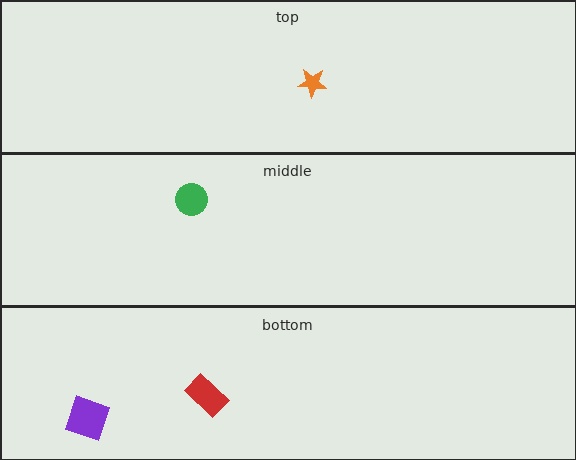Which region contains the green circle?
The middle region.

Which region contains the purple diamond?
The bottom region.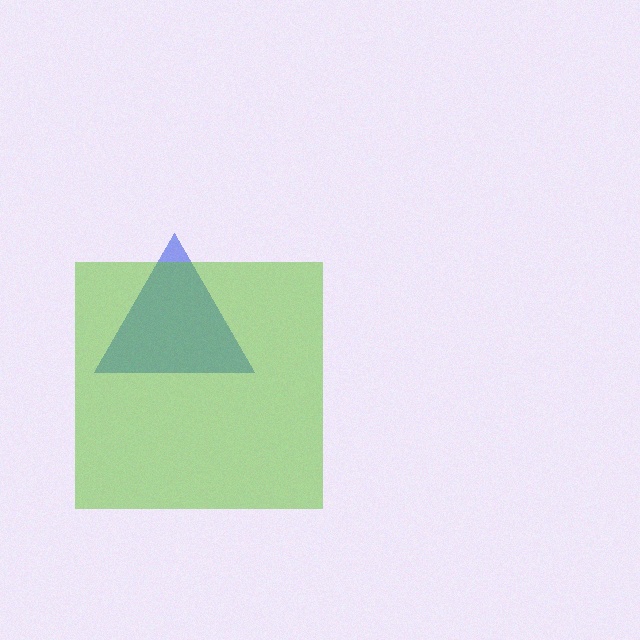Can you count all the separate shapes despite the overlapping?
Yes, there are 2 separate shapes.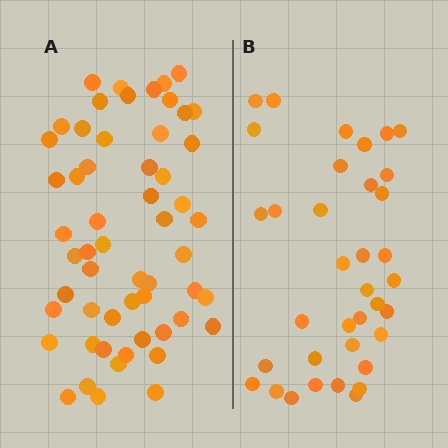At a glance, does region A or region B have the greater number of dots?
Region A (the left region) has more dots.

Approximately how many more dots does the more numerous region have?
Region A has approximately 20 more dots than region B.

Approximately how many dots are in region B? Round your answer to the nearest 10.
About 40 dots. (The exact count is 36, which rounds to 40.)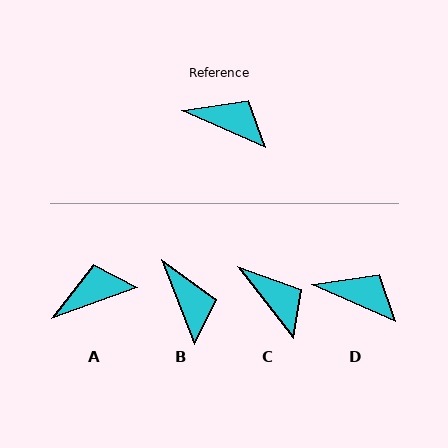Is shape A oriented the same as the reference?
No, it is off by about 44 degrees.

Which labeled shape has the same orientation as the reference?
D.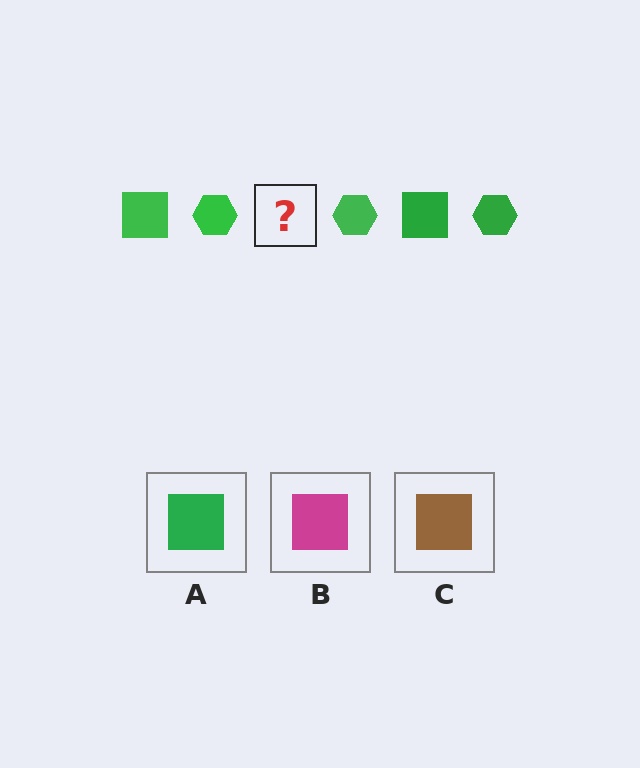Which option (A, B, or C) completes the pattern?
A.